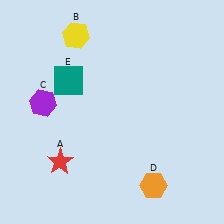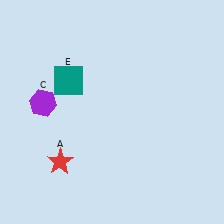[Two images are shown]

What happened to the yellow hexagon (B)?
The yellow hexagon (B) was removed in Image 2. It was in the top-left area of Image 1.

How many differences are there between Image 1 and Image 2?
There are 2 differences between the two images.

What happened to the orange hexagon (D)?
The orange hexagon (D) was removed in Image 2. It was in the bottom-right area of Image 1.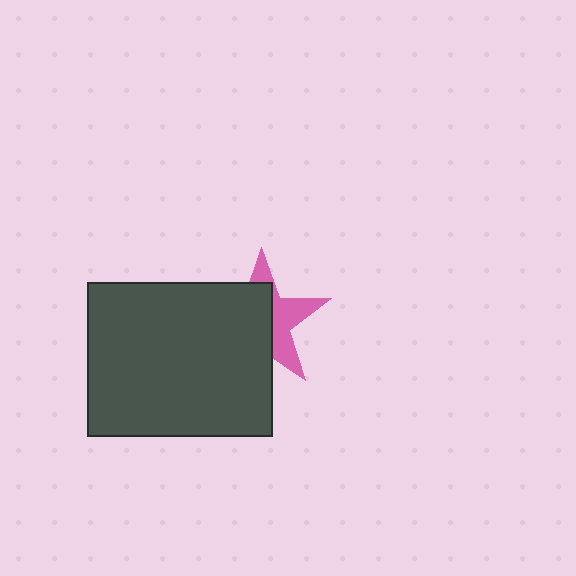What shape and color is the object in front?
The object in front is a dark gray rectangle.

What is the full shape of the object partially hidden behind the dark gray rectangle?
The partially hidden object is a pink star.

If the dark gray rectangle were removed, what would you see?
You would see the complete pink star.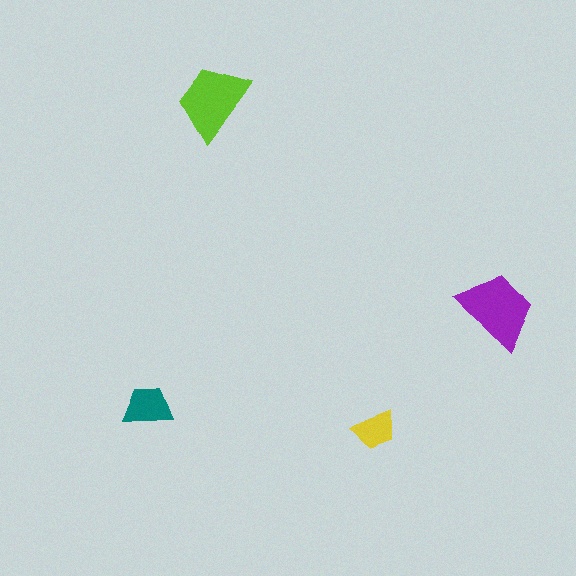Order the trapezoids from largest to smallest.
the purple one, the lime one, the teal one, the yellow one.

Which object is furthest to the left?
The teal trapezoid is leftmost.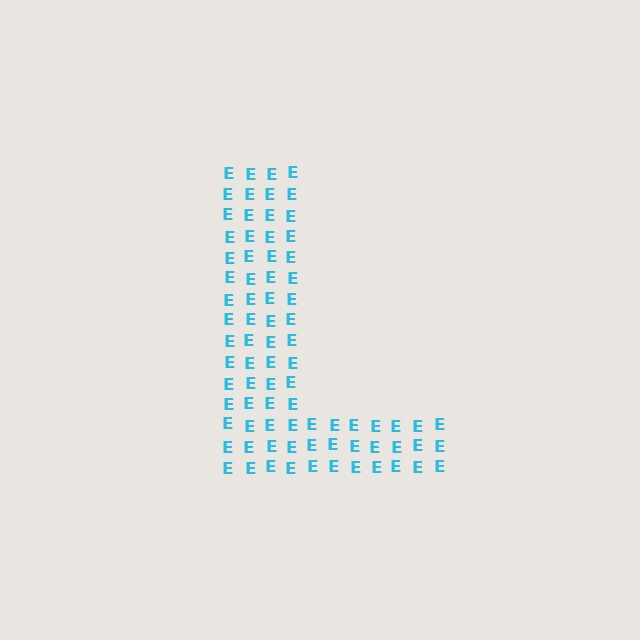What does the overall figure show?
The overall figure shows the letter L.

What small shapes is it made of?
It is made of small letter E's.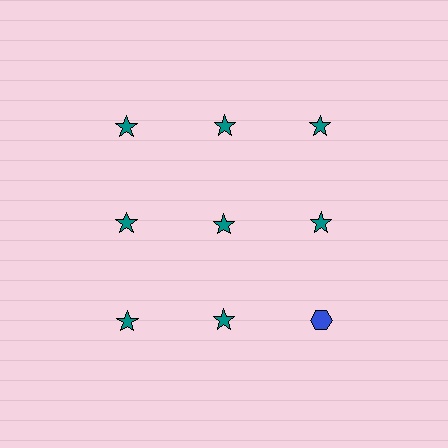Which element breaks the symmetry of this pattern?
The blue hexagon in the third row, center column breaks the symmetry. All other shapes are teal stars.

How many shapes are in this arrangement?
There are 9 shapes arranged in a grid pattern.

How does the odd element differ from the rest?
It differs in both color (blue instead of teal) and shape (hexagon instead of star).